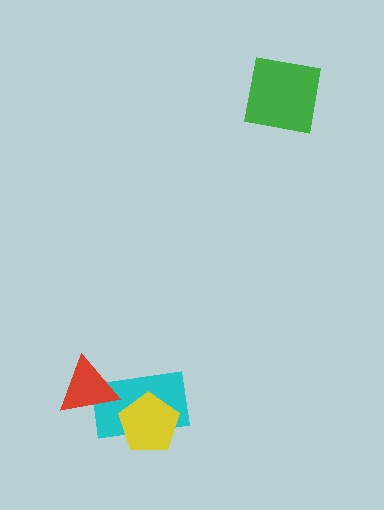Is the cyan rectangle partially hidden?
Yes, it is partially covered by another shape.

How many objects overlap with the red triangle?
1 object overlaps with the red triangle.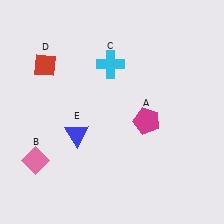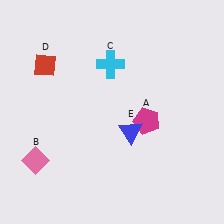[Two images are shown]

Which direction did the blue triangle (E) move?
The blue triangle (E) moved right.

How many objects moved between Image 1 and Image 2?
1 object moved between the two images.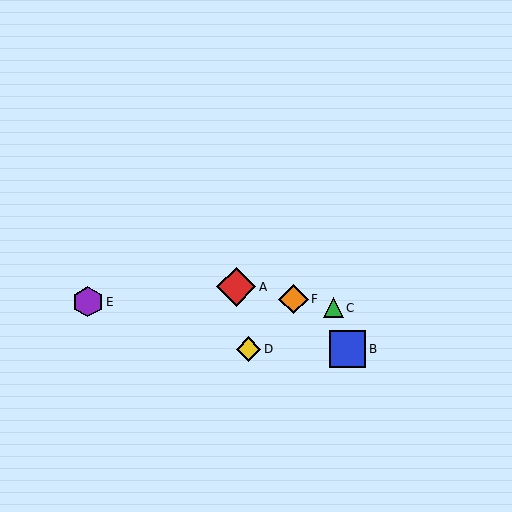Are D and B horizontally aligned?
Yes, both are at y≈349.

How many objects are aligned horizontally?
2 objects (B, D) are aligned horizontally.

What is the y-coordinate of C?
Object C is at y≈308.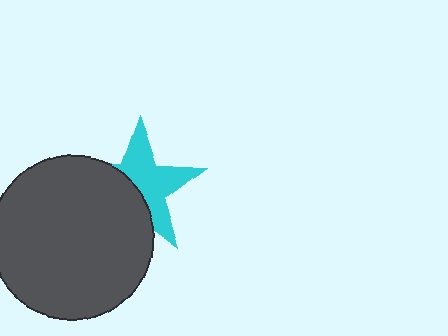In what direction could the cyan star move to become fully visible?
The cyan star could move toward the upper-right. That would shift it out from behind the dark gray circle entirely.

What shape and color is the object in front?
The object in front is a dark gray circle.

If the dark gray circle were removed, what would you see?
You would see the complete cyan star.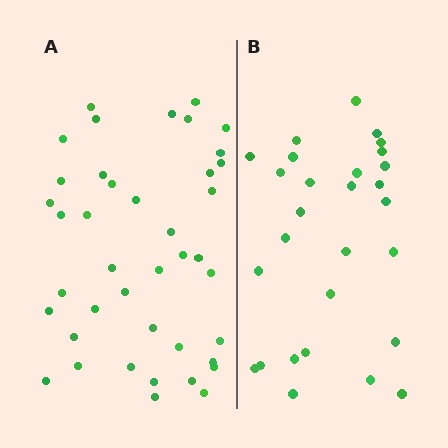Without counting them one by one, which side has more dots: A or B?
Region A (the left region) has more dots.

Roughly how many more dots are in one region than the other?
Region A has approximately 15 more dots than region B.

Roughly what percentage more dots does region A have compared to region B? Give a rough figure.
About 45% more.